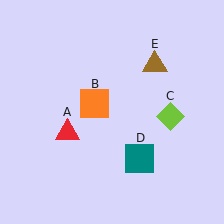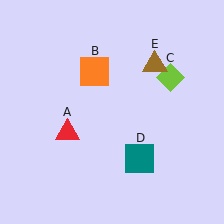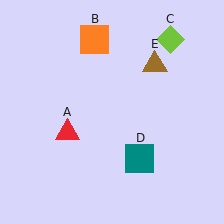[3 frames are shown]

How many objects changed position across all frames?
2 objects changed position: orange square (object B), lime diamond (object C).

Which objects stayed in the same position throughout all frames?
Red triangle (object A) and teal square (object D) and brown triangle (object E) remained stationary.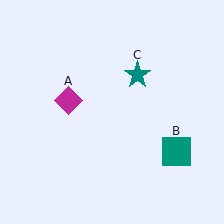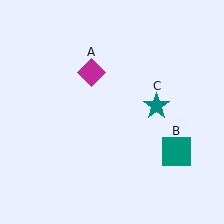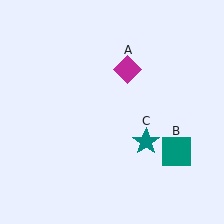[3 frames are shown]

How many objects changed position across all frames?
2 objects changed position: magenta diamond (object A), teal star (object C).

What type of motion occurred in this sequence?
The magenta diamond (object A), teal star (object C) rotated clockwise around the center of the scene.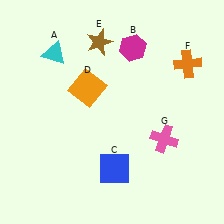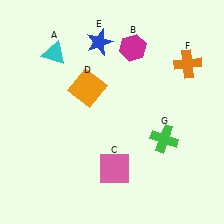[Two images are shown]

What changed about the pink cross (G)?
In Image 1, G is pink. In Image 2, it changed to green.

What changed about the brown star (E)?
In Image 1, E is brown. In Image 2, it changed to blue.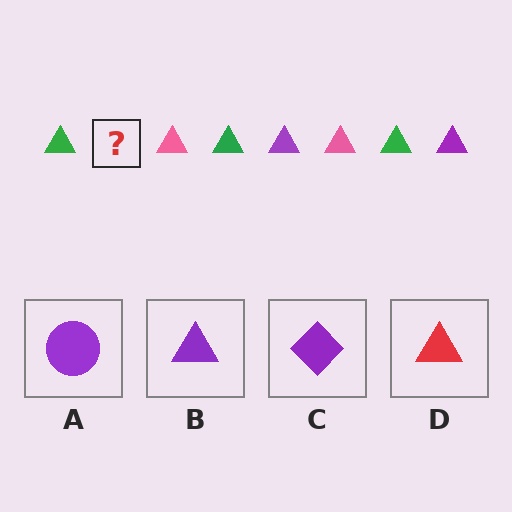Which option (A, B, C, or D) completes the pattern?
B.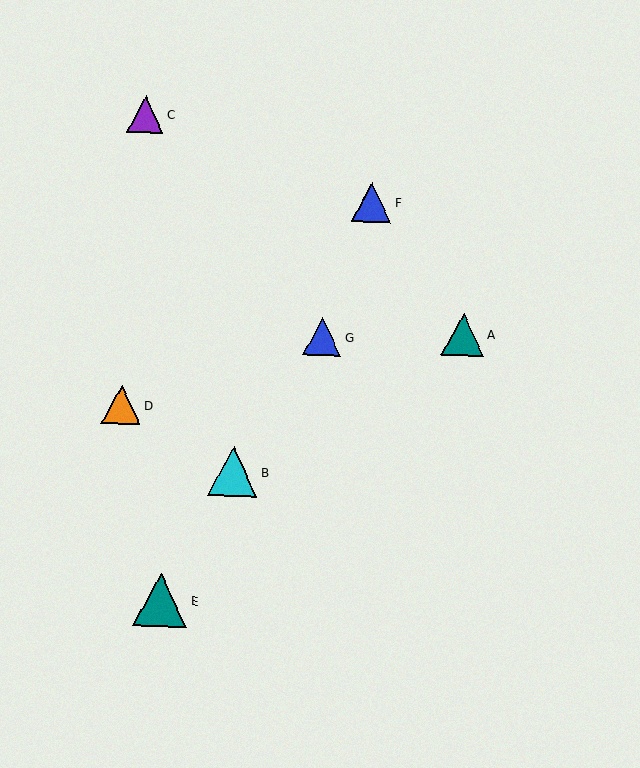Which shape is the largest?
The teal triangle (labeled E) is the largest.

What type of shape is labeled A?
Shape A is a teal triangle.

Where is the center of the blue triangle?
The center of the blue triangle is at (372, 202).